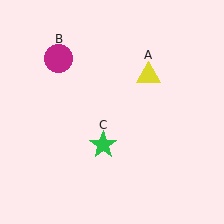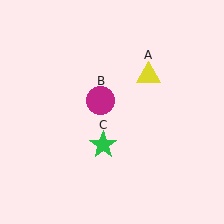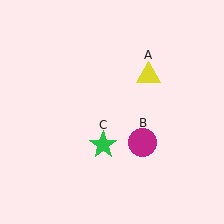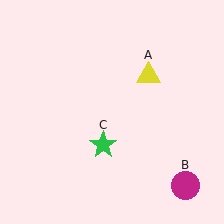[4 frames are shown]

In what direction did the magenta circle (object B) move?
The magenta circle (object B) moved down and to the right.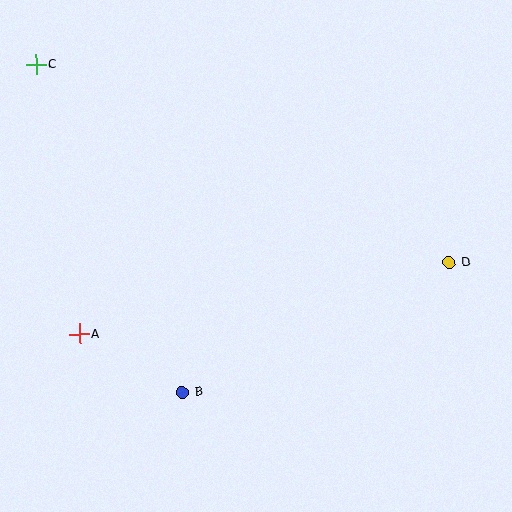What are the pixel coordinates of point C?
Point C is at (36, 65).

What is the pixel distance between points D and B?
The distance between D and B is 296 pixels.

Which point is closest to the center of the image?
Point B at (183, 393) is closest to the center.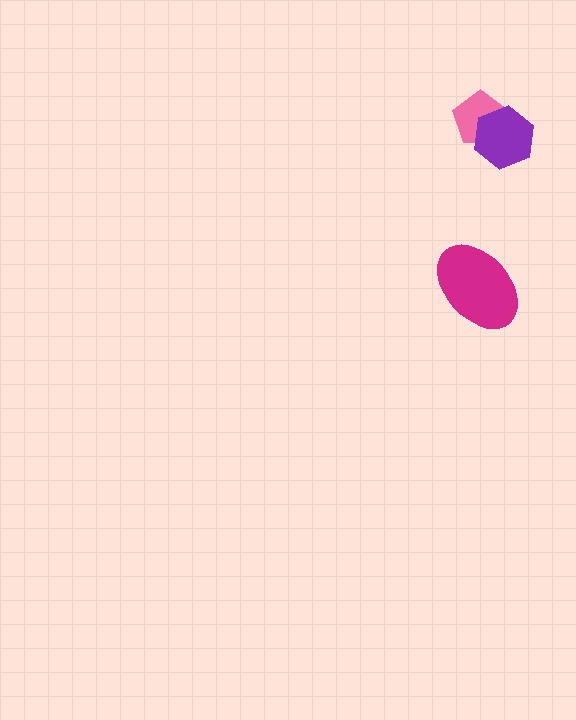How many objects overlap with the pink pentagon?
1 object overlaps with the pink pentagon.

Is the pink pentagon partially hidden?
Yes, it is partially covered by another shape.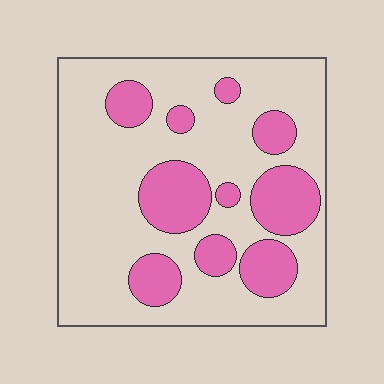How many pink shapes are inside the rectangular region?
10.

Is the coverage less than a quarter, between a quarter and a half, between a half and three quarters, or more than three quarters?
Between a quarter and a half.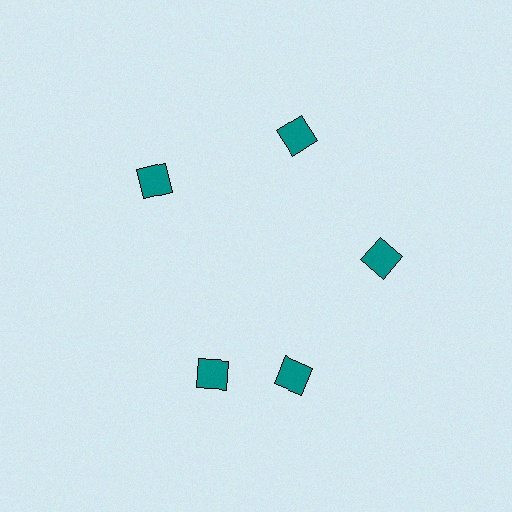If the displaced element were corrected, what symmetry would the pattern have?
It would have 5-fold rotational symmetry — the pattern would map onto itself every 72 degrees.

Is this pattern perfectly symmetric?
No. The 5 teal diamonds are arranged in a ring, but one element near the 8 o'clock position is rotated out of alignment along the ring, breaking the 5-fold rotational symmetry.